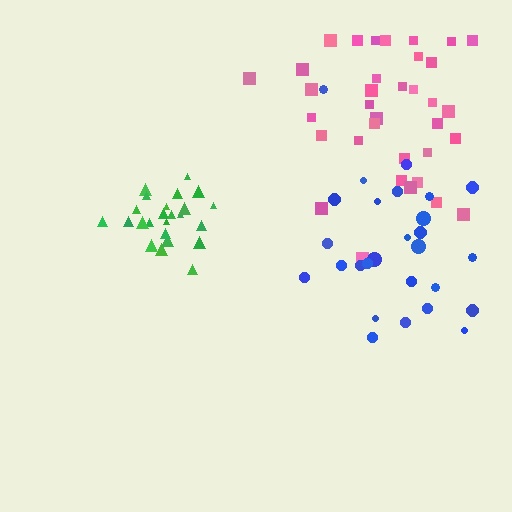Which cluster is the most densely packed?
Green.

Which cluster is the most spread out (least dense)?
Blue.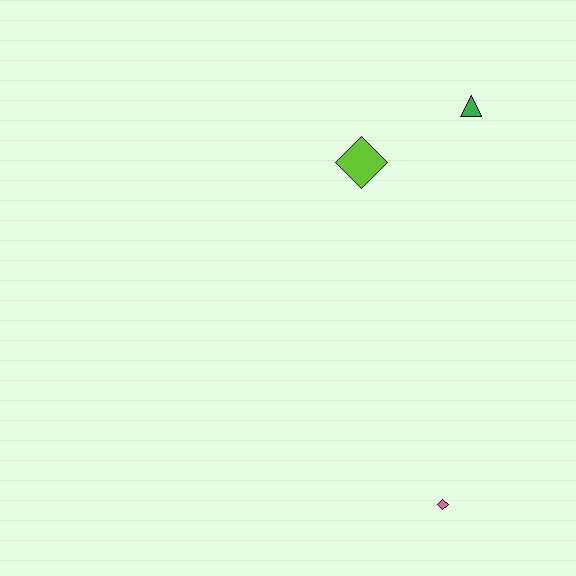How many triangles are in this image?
There is 1 triangle.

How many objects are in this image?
There are 3 objects.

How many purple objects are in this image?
There are no purple objects.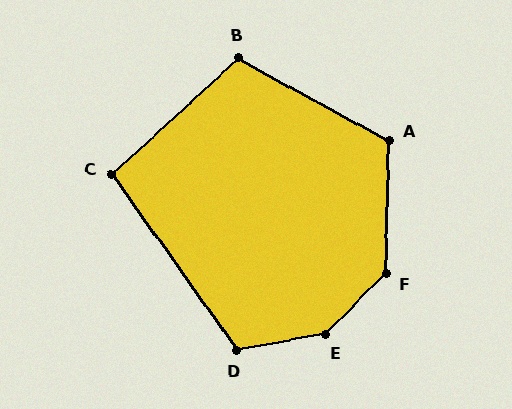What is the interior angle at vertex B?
Approximately 109 degrees (obtuse).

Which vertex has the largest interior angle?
E, at approximately 145 degrees.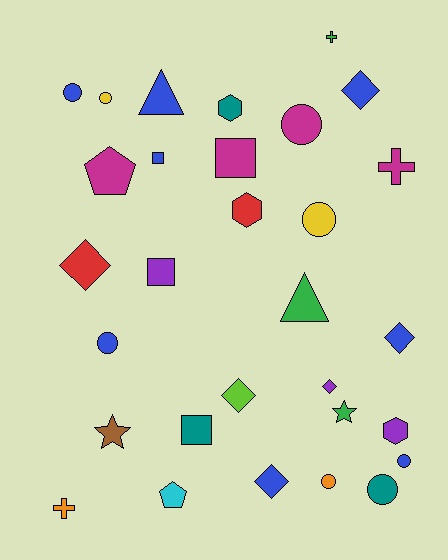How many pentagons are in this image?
There are 2 pentagons.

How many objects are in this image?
There are 30 objects.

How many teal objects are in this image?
There are 3 teal objects.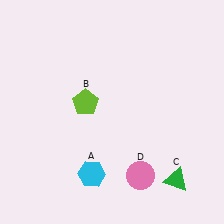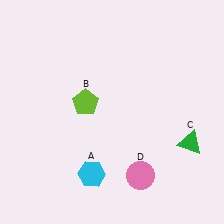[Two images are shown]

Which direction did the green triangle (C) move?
The green triangle (C) moved up.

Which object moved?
The green triangle (C) moved up.